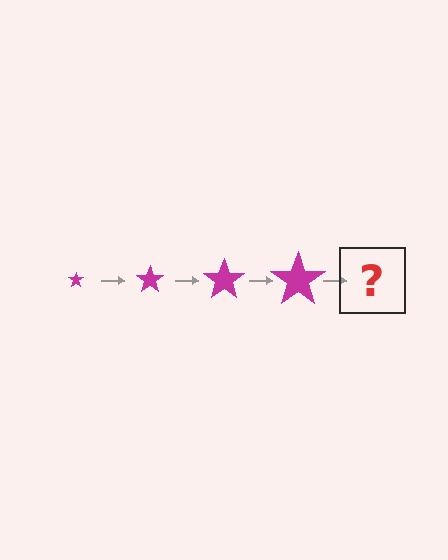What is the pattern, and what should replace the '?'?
The pattern is that the star gets progressively larger each step. The '?' should be a magenta star, larger than the previous one.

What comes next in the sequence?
The next element should be a magenta star, larger than the previous one.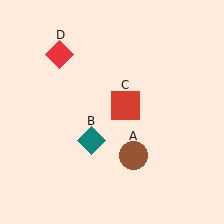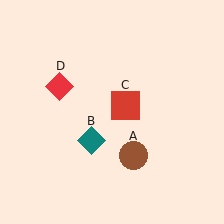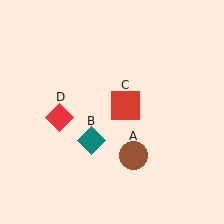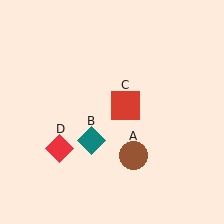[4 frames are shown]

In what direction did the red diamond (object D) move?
The red diamond (object D) moved down.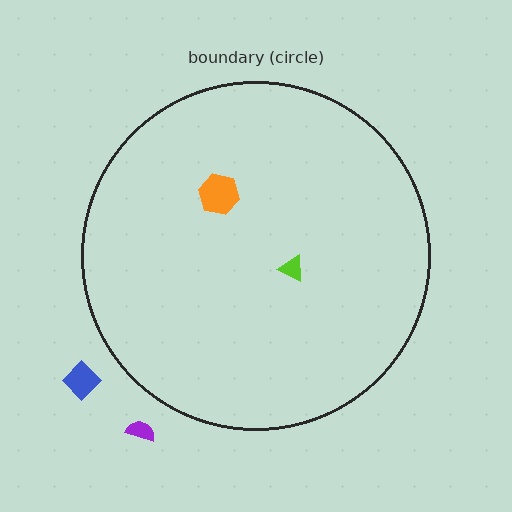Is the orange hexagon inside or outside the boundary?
Inside.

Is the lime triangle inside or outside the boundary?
Inside.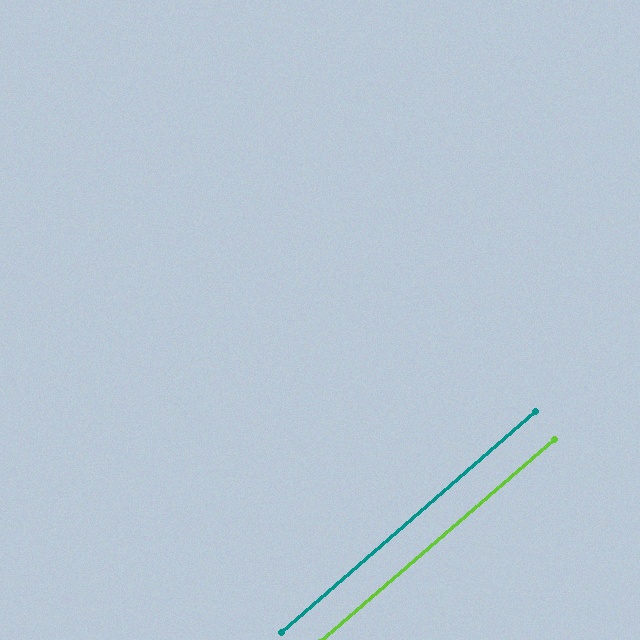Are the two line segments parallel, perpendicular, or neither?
Parallel — their directions differ by only 0.2°.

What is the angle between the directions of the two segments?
Approximately 0 degrees.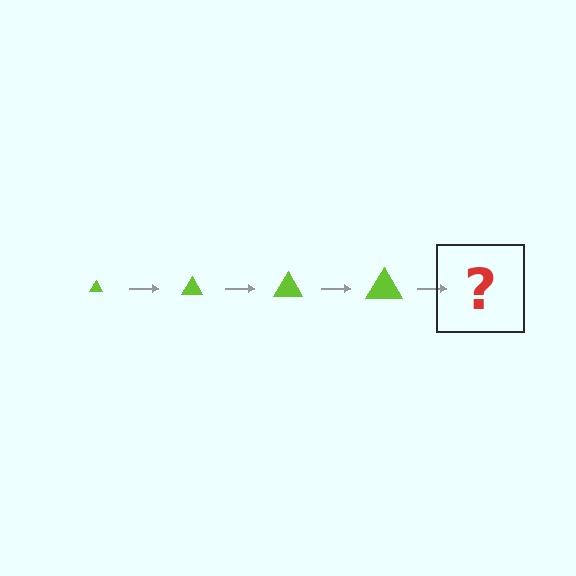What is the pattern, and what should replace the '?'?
The pattern is that the triangle gets progressively larger each step. The '?' should be a lime triangle, larger than the previous one.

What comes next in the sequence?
The next element should be a lime triangle, larger than the previous one.